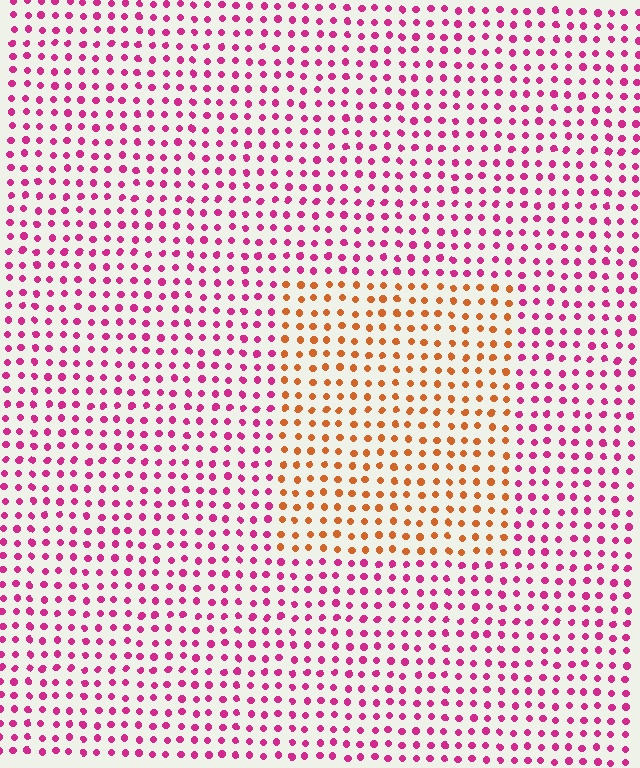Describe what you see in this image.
The image is filled with small magenta elements in a uniform arrangement. A rectangle-shaped region is visible where the elements are tinted to a slightly different hue, forming a subtle color boundary.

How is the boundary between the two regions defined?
The boundary is defined purely by a slight shift in hue (about 57 degrees). Spacing, size, and orientation are identical on both sides.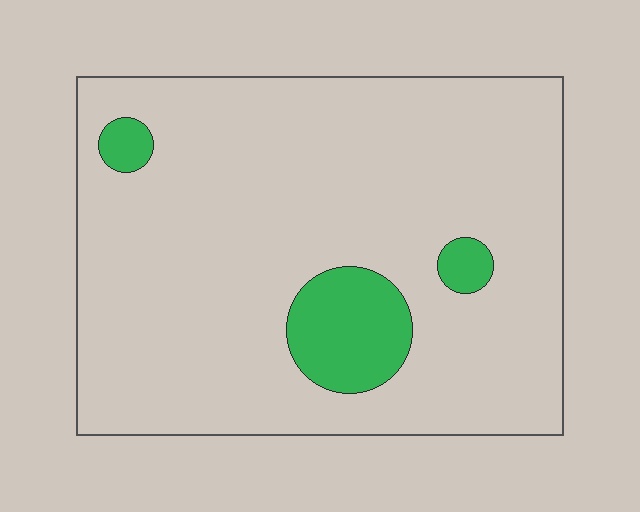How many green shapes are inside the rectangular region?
3.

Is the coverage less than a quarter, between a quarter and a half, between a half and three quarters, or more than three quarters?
Less than a quarter.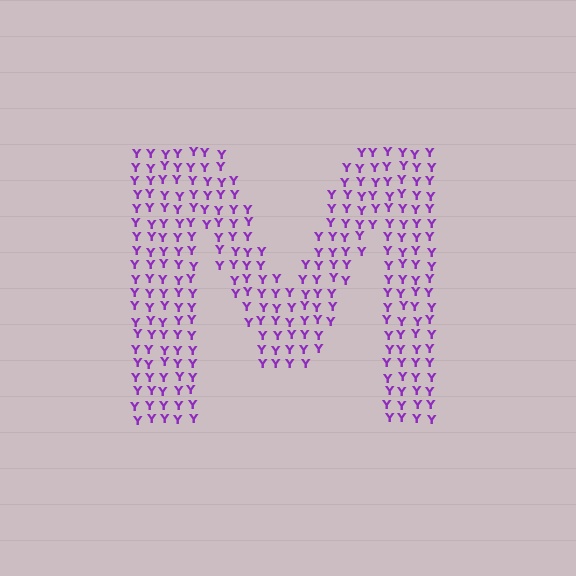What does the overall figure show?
The overall figure shows the letter M.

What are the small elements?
The small elements are letter Y's.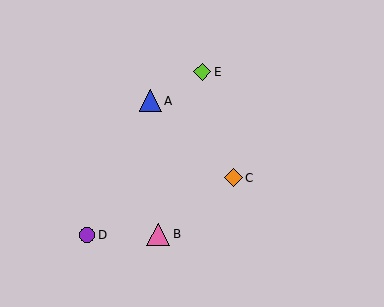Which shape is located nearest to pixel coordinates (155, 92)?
The blue triangle (labeled A) at (150, 101) is nearest to that location.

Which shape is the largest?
The pink triangle (labeled B) is the largest.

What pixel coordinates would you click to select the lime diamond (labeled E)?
Click at (202, 72) to select the lime diamond E.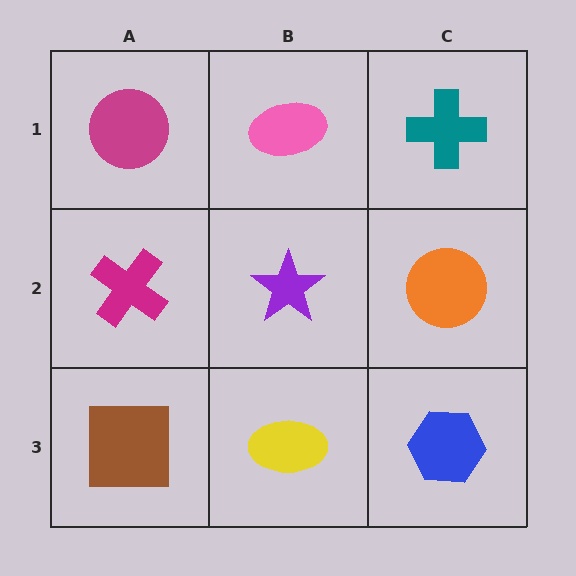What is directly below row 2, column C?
A blue hexagon.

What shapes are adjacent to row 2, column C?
A teal cross (row 1, column C), a blue hexagon (row 3, column C), a purple star (row 2, column B).